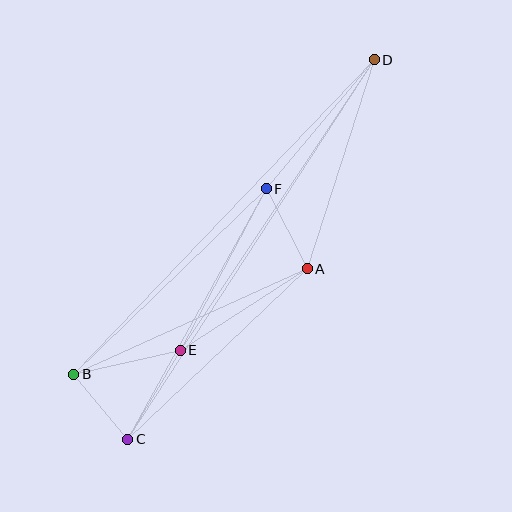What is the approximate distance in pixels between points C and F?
The distance between C and F is approximately 286 pixels.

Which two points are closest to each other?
Points B and C are closest to each other.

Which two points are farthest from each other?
Points C and D are farthest from each other.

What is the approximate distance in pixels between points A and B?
The distance between A and B is approximately 256 pixels.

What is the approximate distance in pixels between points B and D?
The distance between B and D is approximately 435 pixels.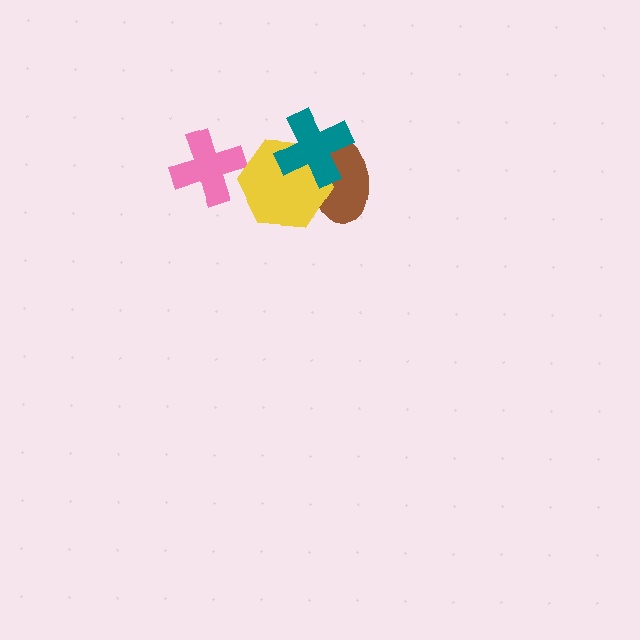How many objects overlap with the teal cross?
2 objects overlap with the teal cross.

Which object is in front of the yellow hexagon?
The teal cross is in front of the yellow hexagon.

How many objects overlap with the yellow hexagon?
2 objects overlap with the yellow hexagon.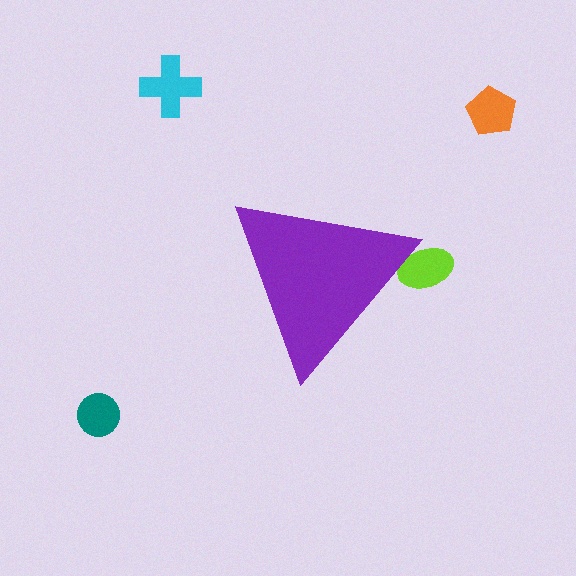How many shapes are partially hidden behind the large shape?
1 shape is partially hidden.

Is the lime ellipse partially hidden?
Yes, the lime ellipse is partially hidden behind the purple triangle.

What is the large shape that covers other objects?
A purple triangle.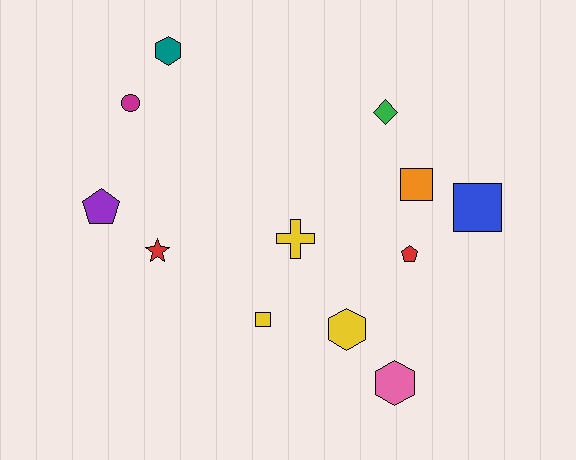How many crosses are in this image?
There is 1 cross.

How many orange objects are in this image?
There is 1 orange object.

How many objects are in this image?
There are 12 objects.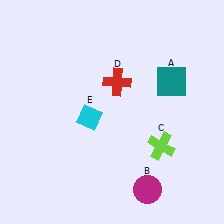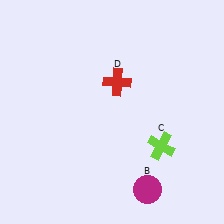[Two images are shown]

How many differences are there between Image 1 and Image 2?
There are 2 differences between the two images.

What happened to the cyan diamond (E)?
The cyan diamond (E) was removed in Image 2. It was in the bottom-left area of Image 1.